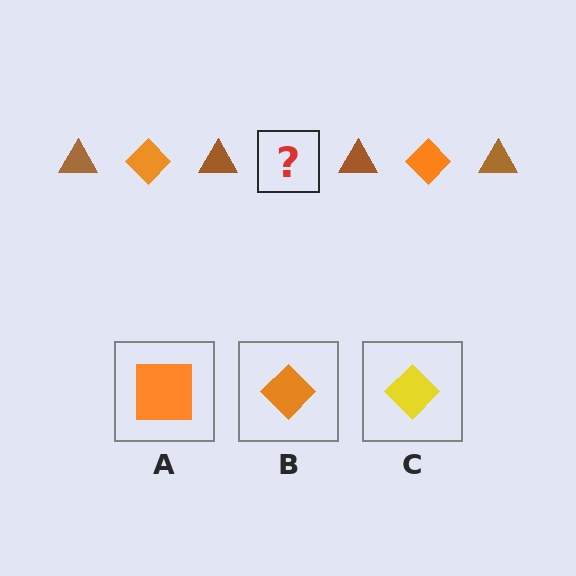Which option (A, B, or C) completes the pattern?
B.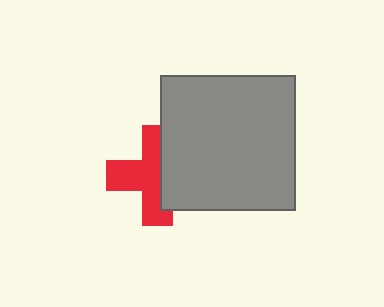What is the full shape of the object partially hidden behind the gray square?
The partially hidden object is a red cross.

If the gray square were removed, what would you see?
You would see the complete red cross.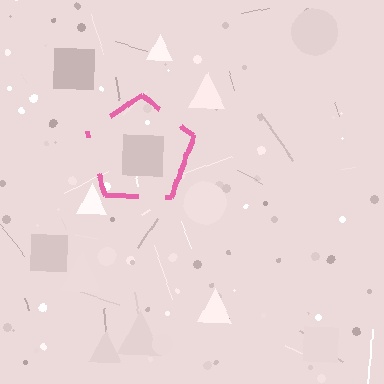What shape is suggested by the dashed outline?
The dashed outline suggests a pentagon.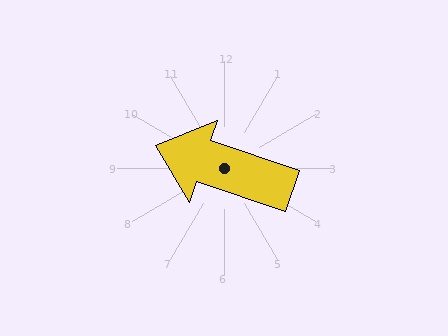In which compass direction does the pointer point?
West.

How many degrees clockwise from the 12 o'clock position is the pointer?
Approximately 289 degrees.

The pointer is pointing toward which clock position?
Roughly 10 o'clock.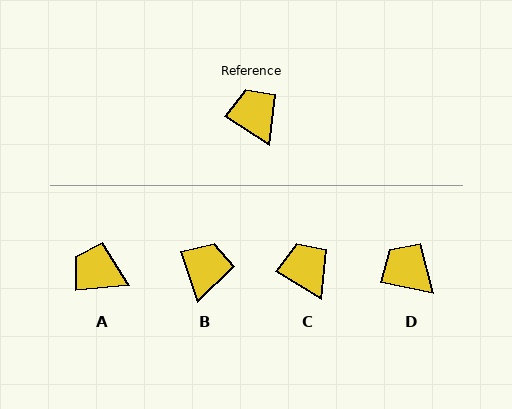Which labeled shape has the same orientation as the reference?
C.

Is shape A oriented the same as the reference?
No, it is off by about 38 degrees.